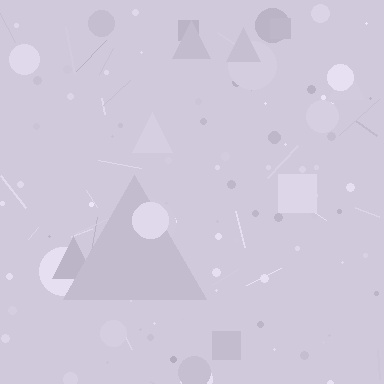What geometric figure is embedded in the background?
A triangle is embedded in the background.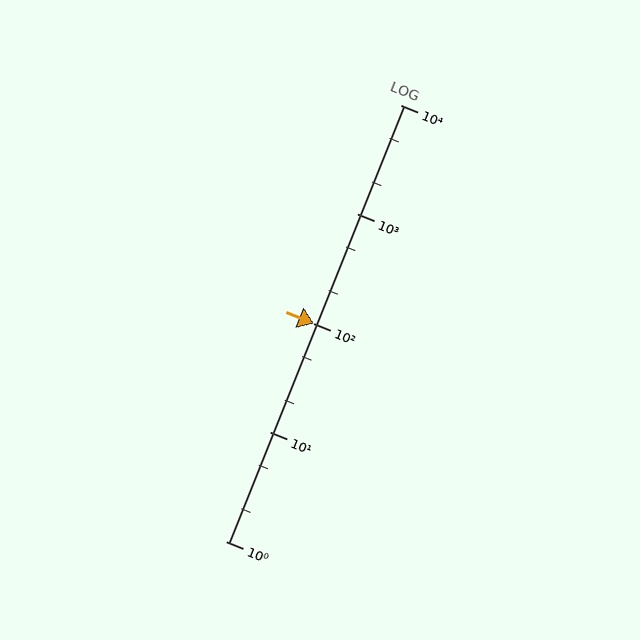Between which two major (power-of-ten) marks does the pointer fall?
The pointer is between 100 and 1000.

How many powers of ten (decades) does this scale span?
The scale spans 4 decades, from 1 to 10000.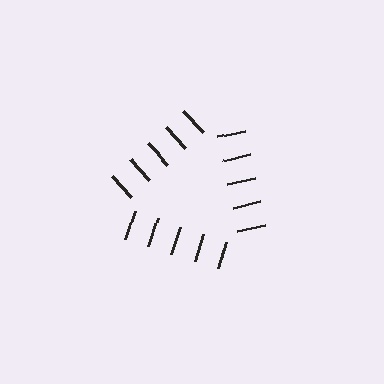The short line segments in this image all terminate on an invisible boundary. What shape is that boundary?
An illusory triangle — the line segments terminate on its edges but no continuous stroke is drawn.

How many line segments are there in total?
15 — 5 along each of the 3 edges.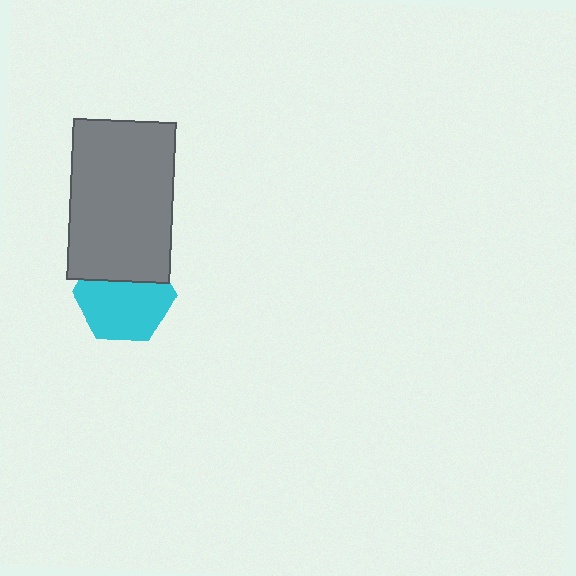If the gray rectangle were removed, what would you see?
You would see the complete cyan hexagon.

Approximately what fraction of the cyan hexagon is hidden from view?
Roughly 34% of the cyan hexagon is hidden behind the gray rectangle.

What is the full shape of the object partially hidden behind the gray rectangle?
The partially hidden object is a cyan hexagon.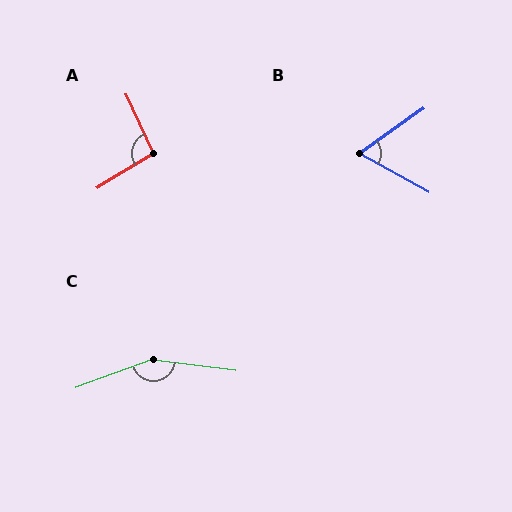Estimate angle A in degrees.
Approximately 96 degrees.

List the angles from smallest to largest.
B (64°), A (96°), C (152°).